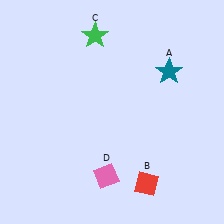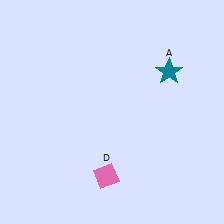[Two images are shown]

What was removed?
The red diamond (B), the green star (C) were removed in Image 2.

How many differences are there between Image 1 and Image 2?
There are 2 differences between the two images.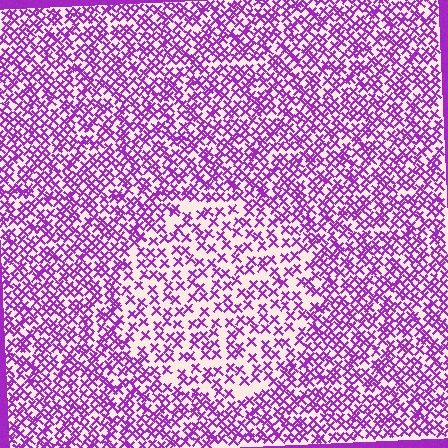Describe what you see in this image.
The image contains small purple elements arranged at two different densities. A circle-shaped region is visible where the elements are less densely packed than the surrounding area.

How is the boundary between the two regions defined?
The boundary is defined by a change in element density (approximately 1.8x ratio). All elements are the same color, size, and shape.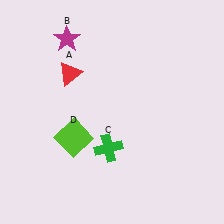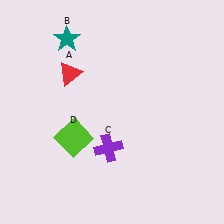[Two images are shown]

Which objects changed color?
B changed from magenta to teal. C changed from green to purple.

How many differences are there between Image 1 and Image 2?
There are 2 differences between the two images.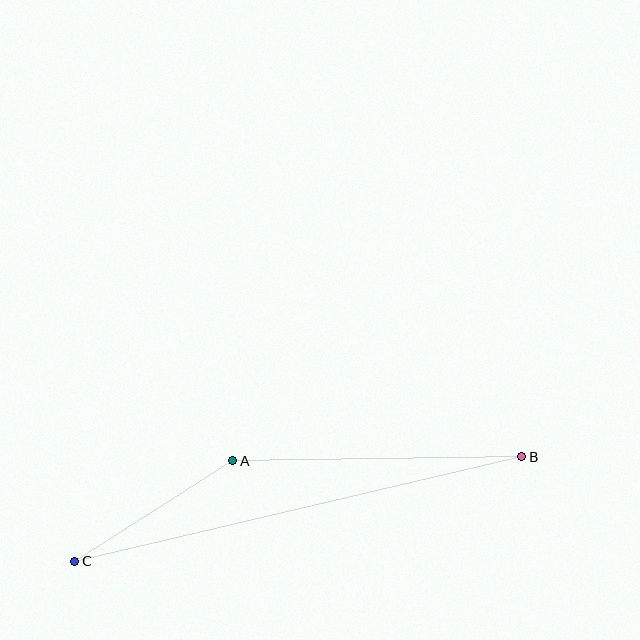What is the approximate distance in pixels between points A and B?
The distance between A and B is approximately 289 pixels.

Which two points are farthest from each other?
Points B and C are farthest from each other.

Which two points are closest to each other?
Points A and C are closest to each other.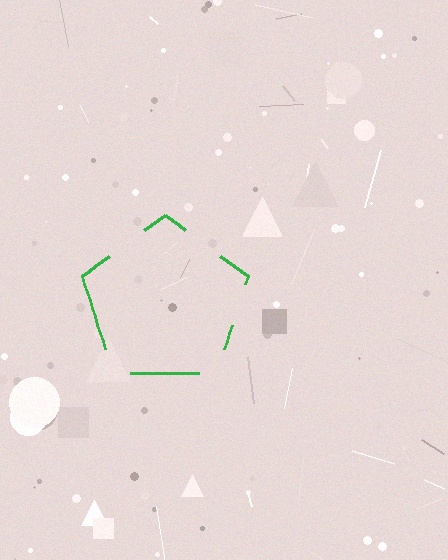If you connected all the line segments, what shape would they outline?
They would outline a pentagon.